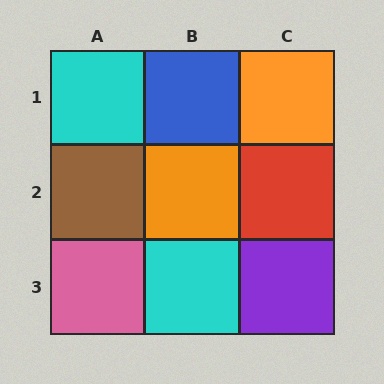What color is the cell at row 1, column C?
Orange.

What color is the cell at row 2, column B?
Orange.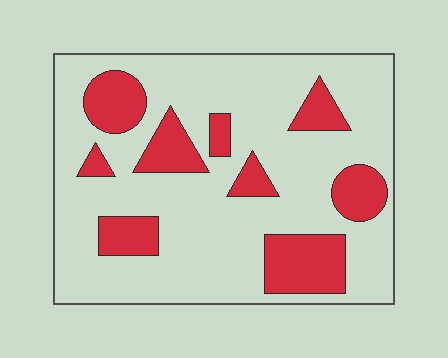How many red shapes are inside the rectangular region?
9.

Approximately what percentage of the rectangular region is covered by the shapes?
Approximately 25%.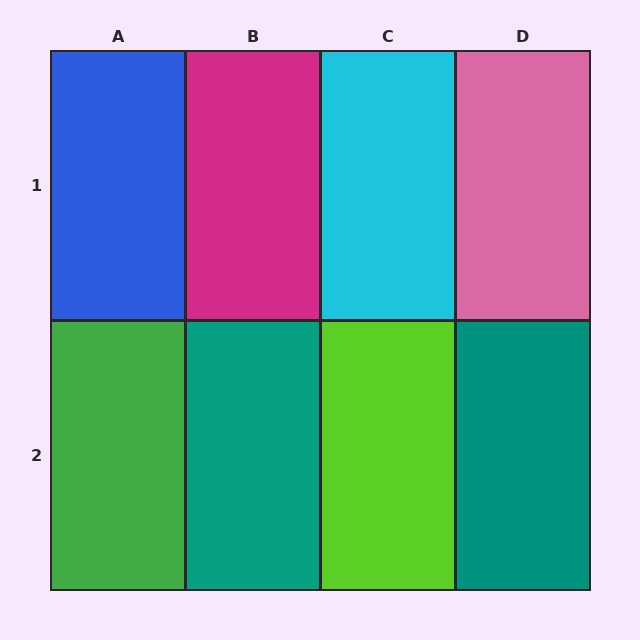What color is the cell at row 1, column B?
Magenta.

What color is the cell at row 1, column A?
Blue.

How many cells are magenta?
1 cell is magenta.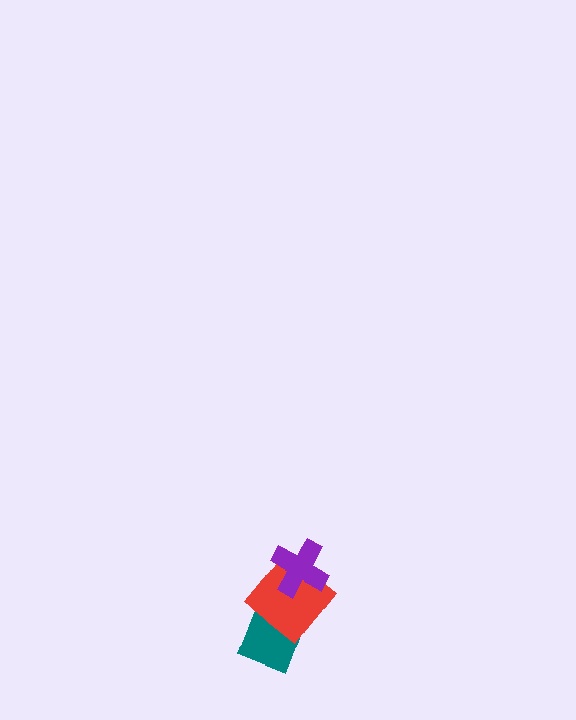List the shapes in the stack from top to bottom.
From top to bottom: the purple cross, the red diamond, the teal diamond.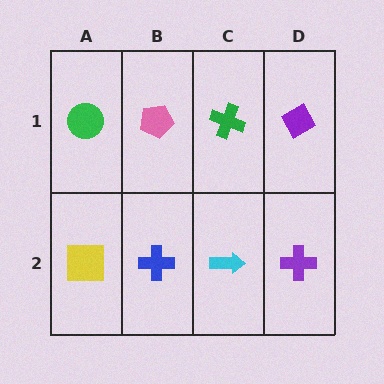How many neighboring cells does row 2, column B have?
3.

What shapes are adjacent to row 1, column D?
A purple cross (row 2, column D), a green cross (row 1, column C).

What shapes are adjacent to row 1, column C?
A cyan arrow (row 2, column C), a pink pentagon (row 1, column B), a purple diamond (row 1, column D).